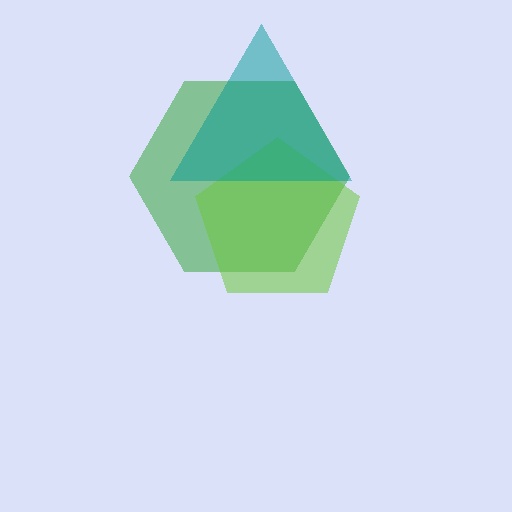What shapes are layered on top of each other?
The layered shapes are: a green hexagon, a lime pentagon, a teal triangle.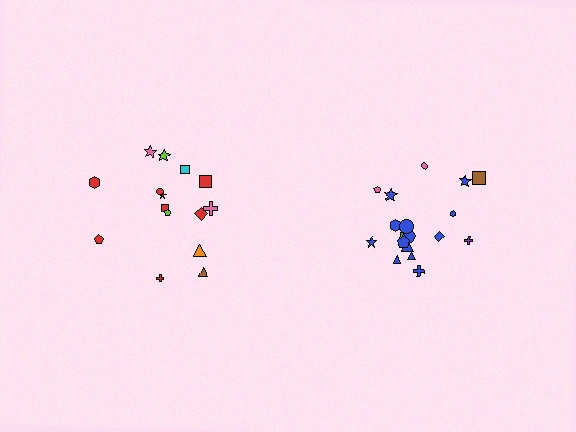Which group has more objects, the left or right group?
The right group.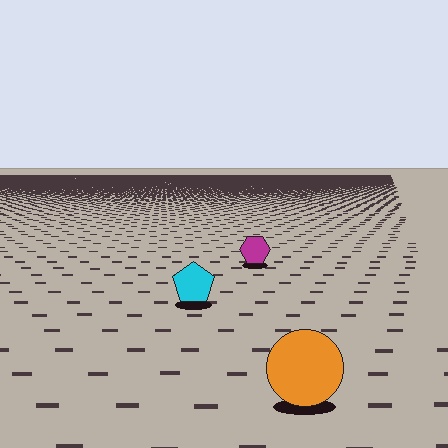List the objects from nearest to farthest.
From nearest to farthest: the orange circle, the cyan pentagon, the magenta hexagon.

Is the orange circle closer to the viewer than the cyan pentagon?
Yes. The orange circle is closer — you can tell from the texture gradient: the ground texture is coarser near it.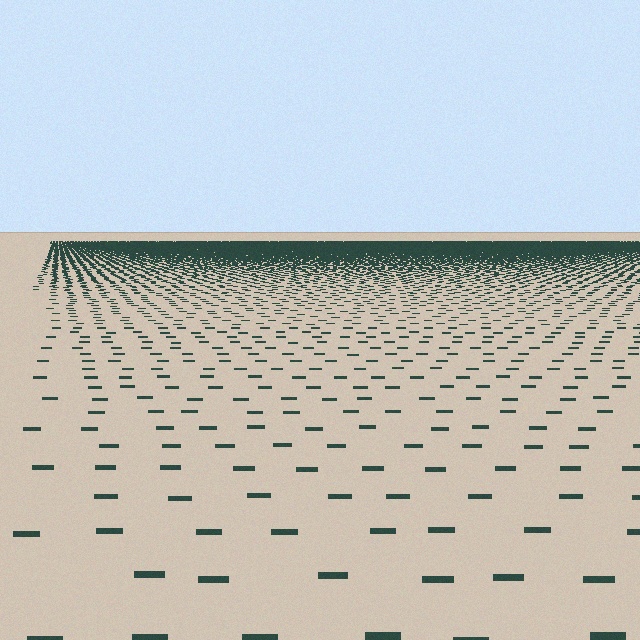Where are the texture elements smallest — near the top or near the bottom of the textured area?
Near the top.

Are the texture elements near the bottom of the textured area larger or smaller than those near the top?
Larger. Near the bottom, elements are closer to the viewer and appear at a bigger on-screen size.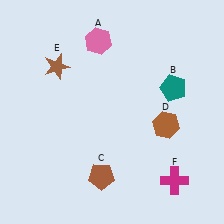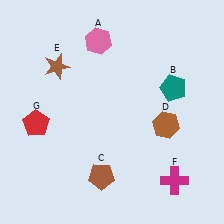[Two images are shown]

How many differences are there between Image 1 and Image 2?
There is 1 difference between the two images.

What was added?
A red pentagon (G) was added in Image 2.